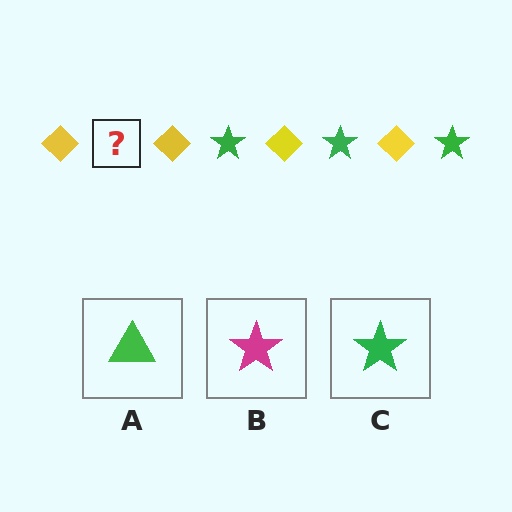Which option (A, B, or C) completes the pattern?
C.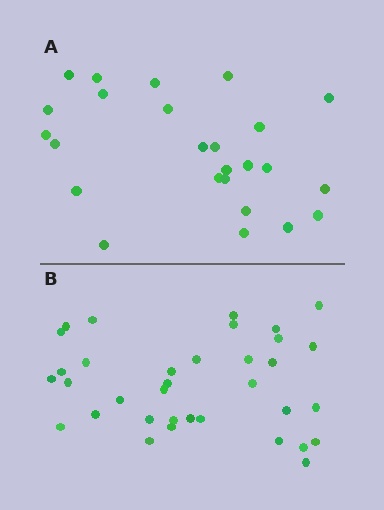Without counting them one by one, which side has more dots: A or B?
Region B (the bottom region) has more dots.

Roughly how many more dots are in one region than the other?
Region B has roughly 10 or so more dots than region A.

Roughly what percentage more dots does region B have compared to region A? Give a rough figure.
About 40% more.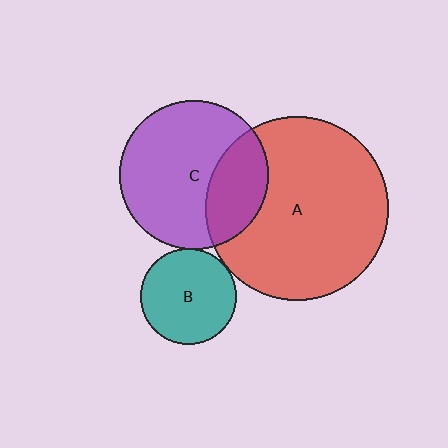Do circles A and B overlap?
Yes.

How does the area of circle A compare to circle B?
Approximately 3.7 times.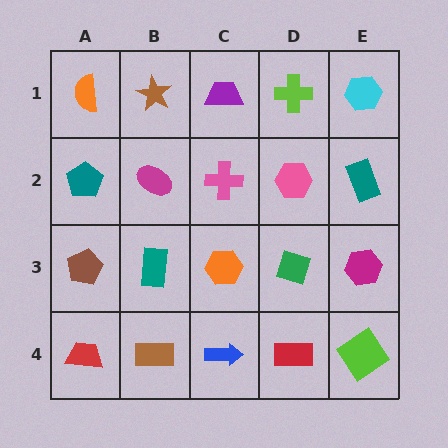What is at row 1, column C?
A purple trapezoid.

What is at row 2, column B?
A magenta ellipse.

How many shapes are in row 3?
5 shapes.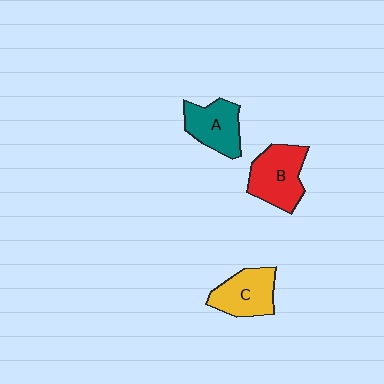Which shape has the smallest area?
Shape A (teal).